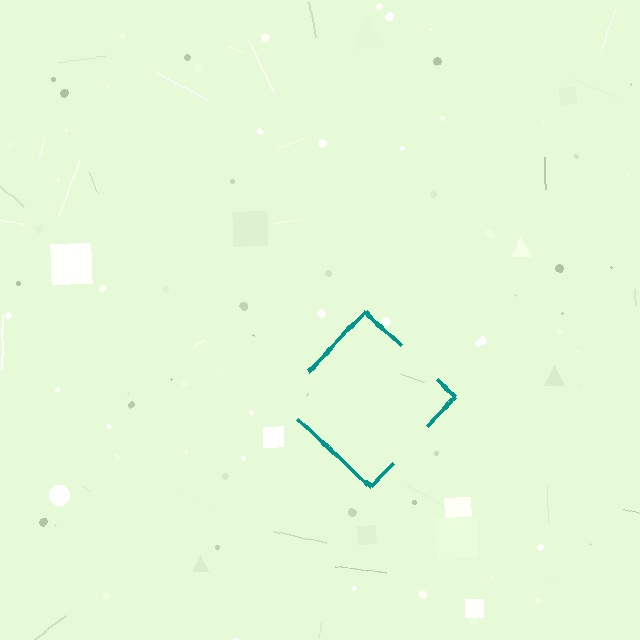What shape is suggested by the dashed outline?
The dashed outline suggests a diamond.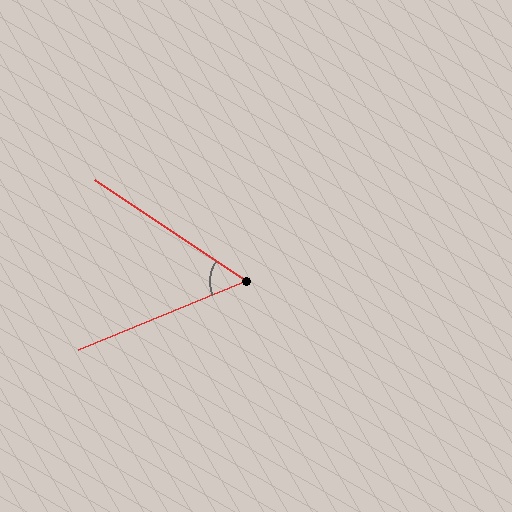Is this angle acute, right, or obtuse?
It is acute.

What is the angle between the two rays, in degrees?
Approximately 56 degrees.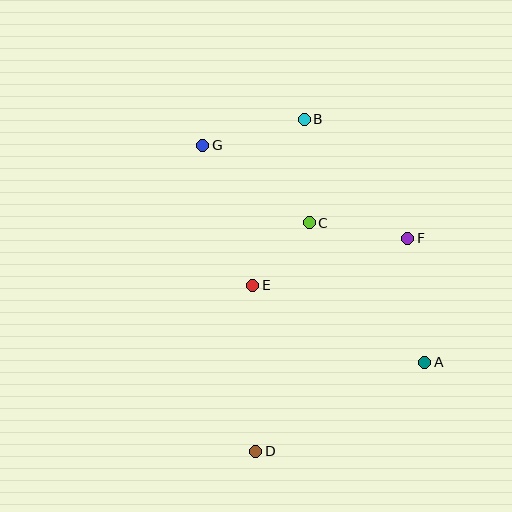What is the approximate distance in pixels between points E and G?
The distance between E and G is approximately 149 pixels.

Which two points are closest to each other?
Points C and E are closest to each other.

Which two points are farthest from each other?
Points B and D are farthest from each other.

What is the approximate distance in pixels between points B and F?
The distance between B and F is approximately 158 pixels.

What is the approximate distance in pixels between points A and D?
The distance between A and D is approximately 191 pixels.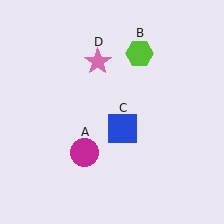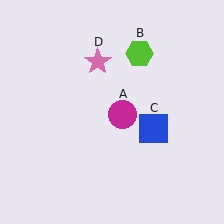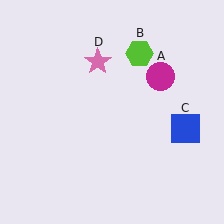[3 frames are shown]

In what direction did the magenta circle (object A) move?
The magenta circle (object A) moved up and to the right.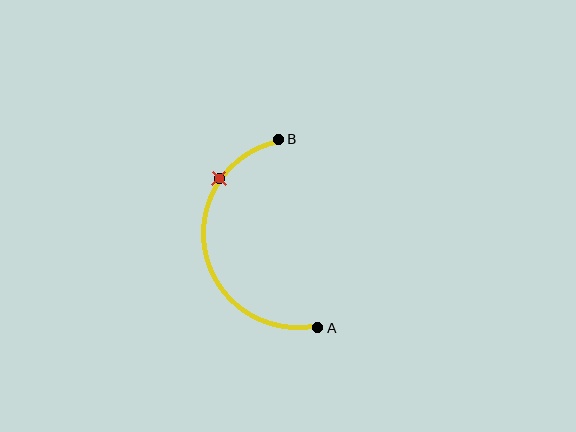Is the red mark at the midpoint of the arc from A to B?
No. The red mark lies on the arc but is closer to endpoint B. The arc midpoint would be at the point on the curve equidistant along the arc from both A and B.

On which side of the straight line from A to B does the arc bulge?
The arc bulges to the left of the straight line connecting A and B.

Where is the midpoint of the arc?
The arc midpoint is the point on the curve farthest from the straight line joining A and B. It sits to the left of that line.